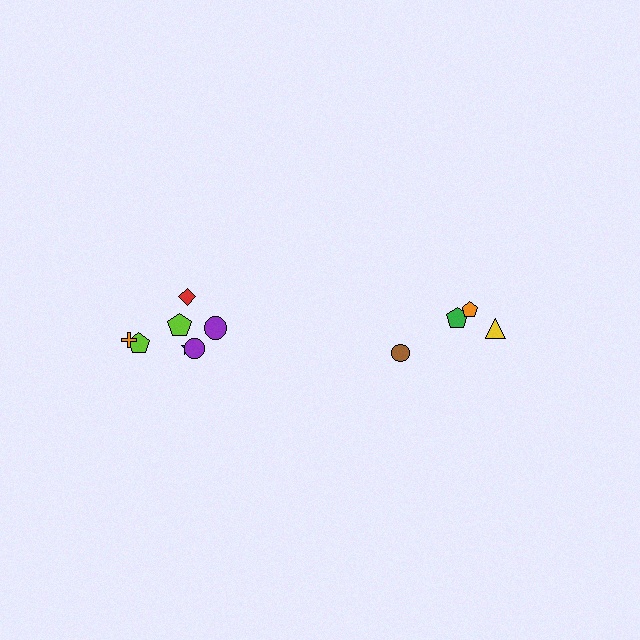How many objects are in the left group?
There are 7 objects.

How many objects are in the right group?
There are 4 objects.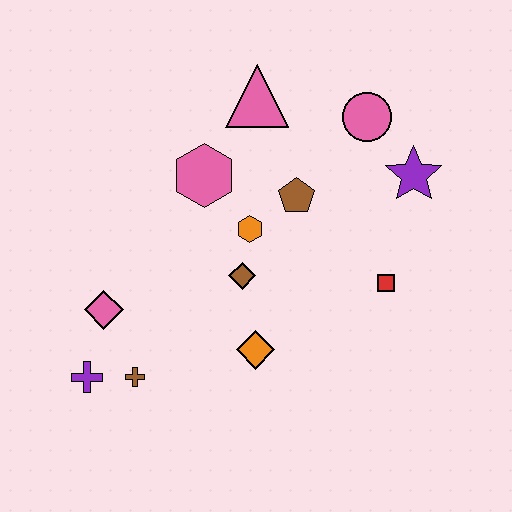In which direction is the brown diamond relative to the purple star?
The brown diamond is to the left of the purple star.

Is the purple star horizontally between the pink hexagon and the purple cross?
No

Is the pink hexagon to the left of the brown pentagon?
Yes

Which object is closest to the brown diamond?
The orange hexagon is closest to the brown diamond.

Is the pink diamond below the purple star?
Yes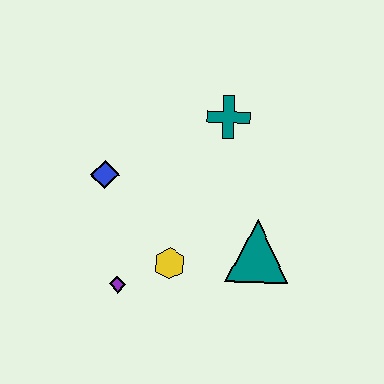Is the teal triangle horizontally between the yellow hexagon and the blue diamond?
No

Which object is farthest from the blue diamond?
The teal triangle is farthest from the blue diamond.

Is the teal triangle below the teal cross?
Yes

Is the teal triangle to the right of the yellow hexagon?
Yes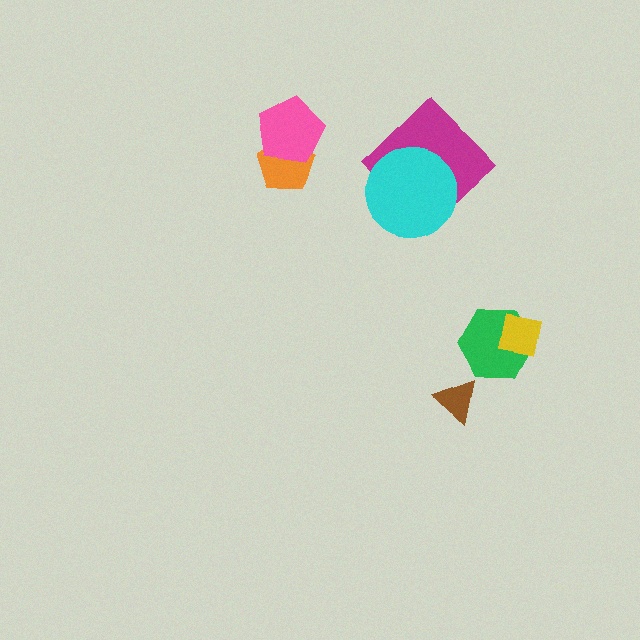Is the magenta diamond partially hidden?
Yes, it is partially covered by another shape.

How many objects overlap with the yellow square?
1 object overlaps with the yellow square.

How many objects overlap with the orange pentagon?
1 object overlaps with the orange pentagon.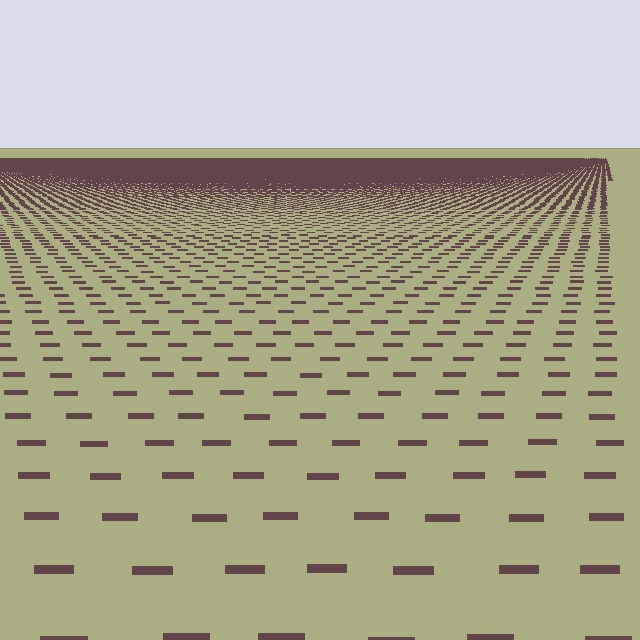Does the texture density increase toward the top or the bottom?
Density increases toward the top.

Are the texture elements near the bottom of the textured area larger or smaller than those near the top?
Larger. Near the bottom, elements are closer to the viewer and appear at a bigger on-screen size.